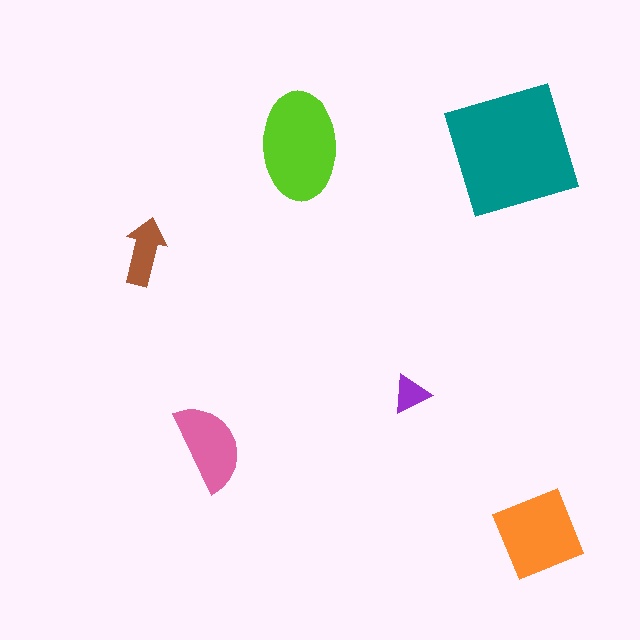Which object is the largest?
The teal square.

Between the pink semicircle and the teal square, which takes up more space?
The teal square.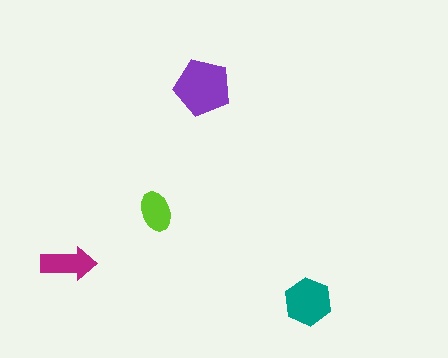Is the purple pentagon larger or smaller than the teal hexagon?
Larger.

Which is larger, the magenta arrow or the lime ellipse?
The magenta arrow.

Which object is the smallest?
The lime ellipse.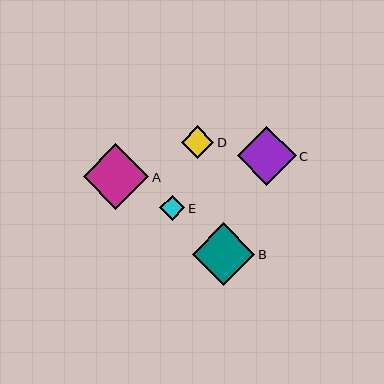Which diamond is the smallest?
Diamond E is the smallest with a size of approximately 25 pixels.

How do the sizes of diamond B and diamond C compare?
Diamond B and diamond C are approximately the same size.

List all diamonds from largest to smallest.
From largest to smallest: A, B, C, D, E.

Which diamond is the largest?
Diamond A is the largest with a size of approximately 66 pixels.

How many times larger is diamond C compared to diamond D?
Diamond C is approximately 1.8 times the size of diamond D.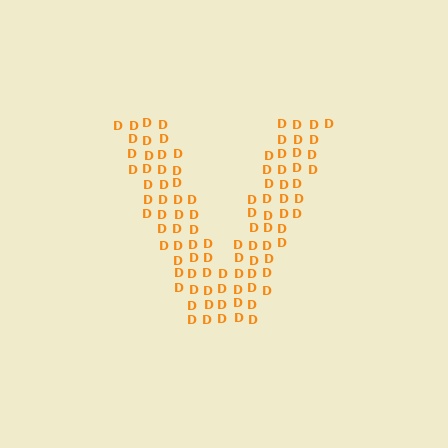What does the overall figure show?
The overall figure shows the letter V.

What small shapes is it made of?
It is made of small letter D's.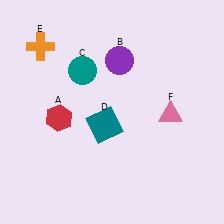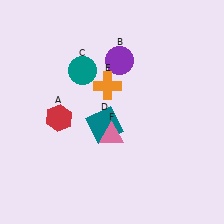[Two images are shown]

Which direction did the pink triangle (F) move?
The pink triangle (F) moved left.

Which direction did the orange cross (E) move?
The orange cross (E) moved right.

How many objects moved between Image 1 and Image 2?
2 objects moved between the two images.